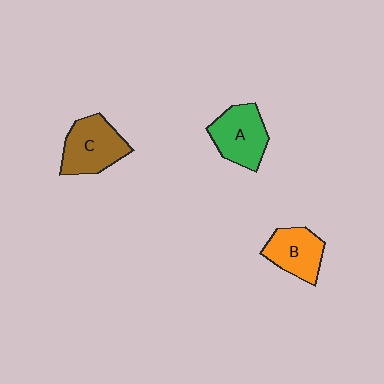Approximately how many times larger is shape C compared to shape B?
Approximately 1.2 times.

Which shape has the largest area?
Shape C (brown).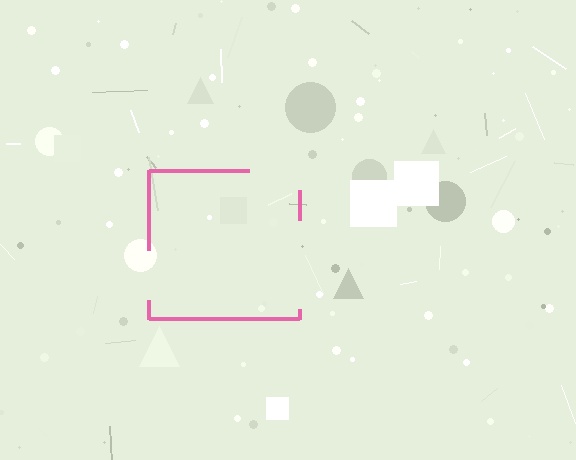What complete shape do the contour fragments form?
The contour fragments form a square.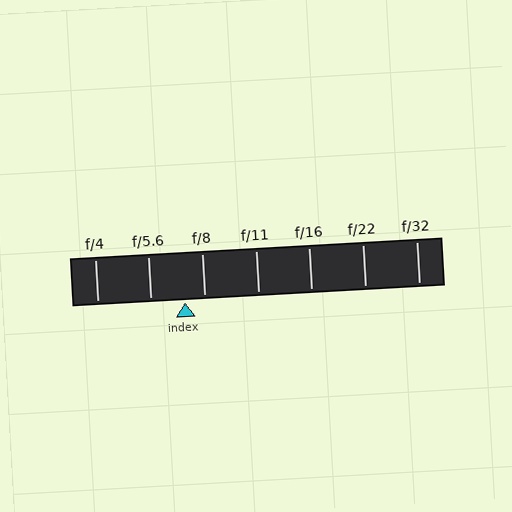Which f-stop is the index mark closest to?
The index mark is closest to f/8.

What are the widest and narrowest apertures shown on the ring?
The widest aperture shown is f/4 and the narrowest is f/32.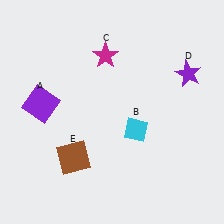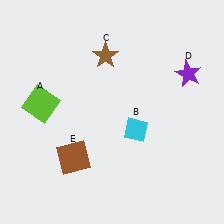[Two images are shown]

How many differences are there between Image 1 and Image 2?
There are 2 differences between the two images.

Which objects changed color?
A changed from purple to lime. C changed from magenta to brown.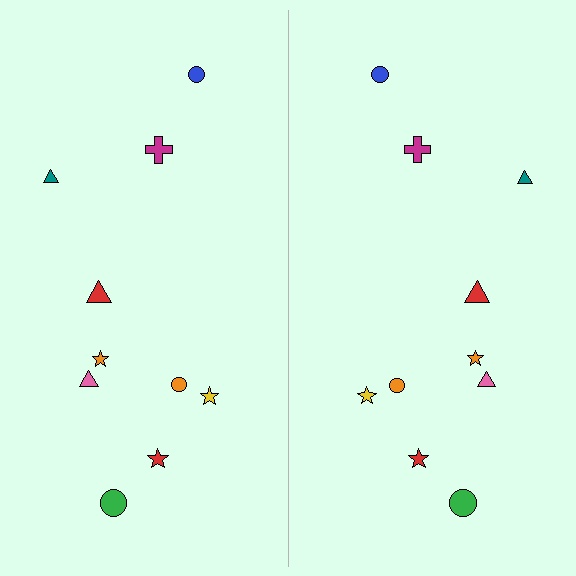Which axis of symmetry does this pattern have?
The pattern has a vertical axis of symmetry running through the center of the image.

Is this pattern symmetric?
Yes, this pattern has bilateral (reflection) symmetry.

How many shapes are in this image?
There are 20 shapes in this image.